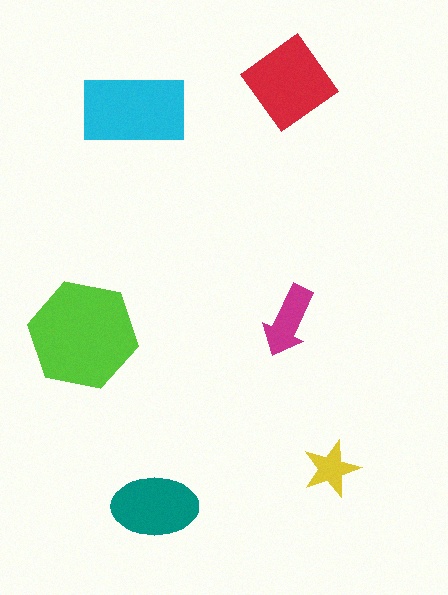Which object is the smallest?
The yellow star.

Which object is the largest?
The lime hexagon.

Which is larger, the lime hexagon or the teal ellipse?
The lime hexagon.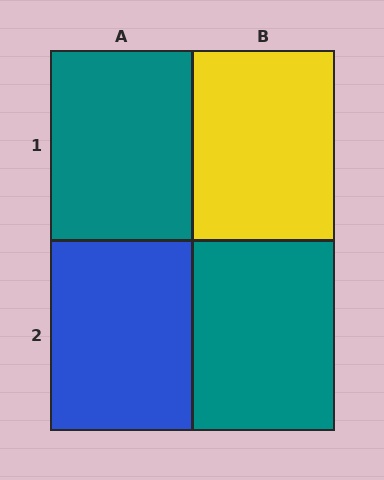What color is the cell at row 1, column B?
Yellow.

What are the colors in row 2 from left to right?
Blue, teal.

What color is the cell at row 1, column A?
Teal.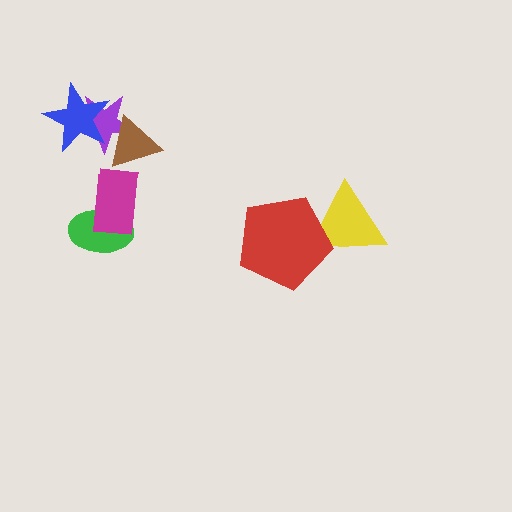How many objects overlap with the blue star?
2 objects overlap with the blue star.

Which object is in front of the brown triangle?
The blue star is in front of the brown triangle.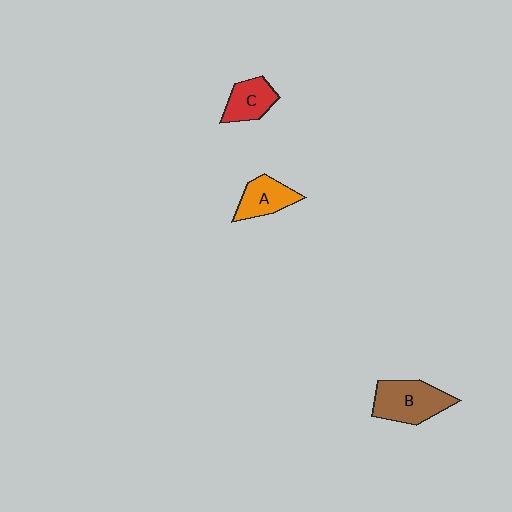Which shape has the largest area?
Shape B (brown).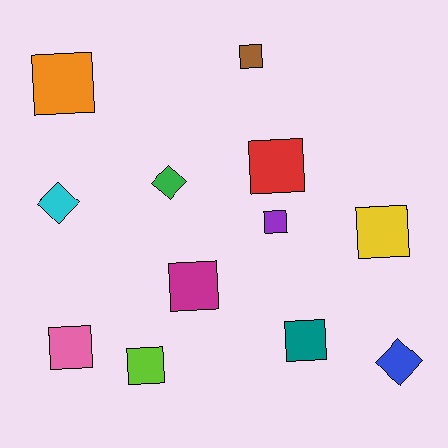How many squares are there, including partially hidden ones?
There are 9 squares.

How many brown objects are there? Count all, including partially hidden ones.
There is 1 brown object.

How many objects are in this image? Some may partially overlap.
There are 12 objects.